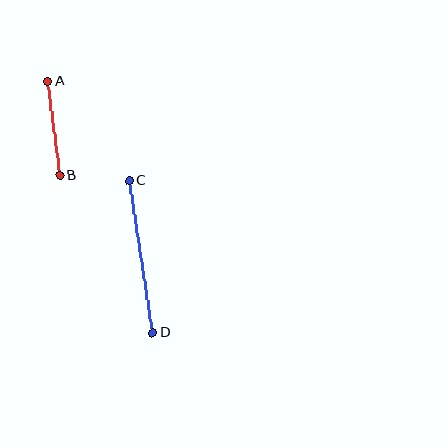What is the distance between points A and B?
The distance is approximately 94 pixels.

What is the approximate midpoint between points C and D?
The midpoint is at approximately (141, 257) pixels.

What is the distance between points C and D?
The distance is approximately 154 pixels.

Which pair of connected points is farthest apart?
Points C and D are farthest apart.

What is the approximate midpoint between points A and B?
The midpoint is at approximately (54, 128) pixels.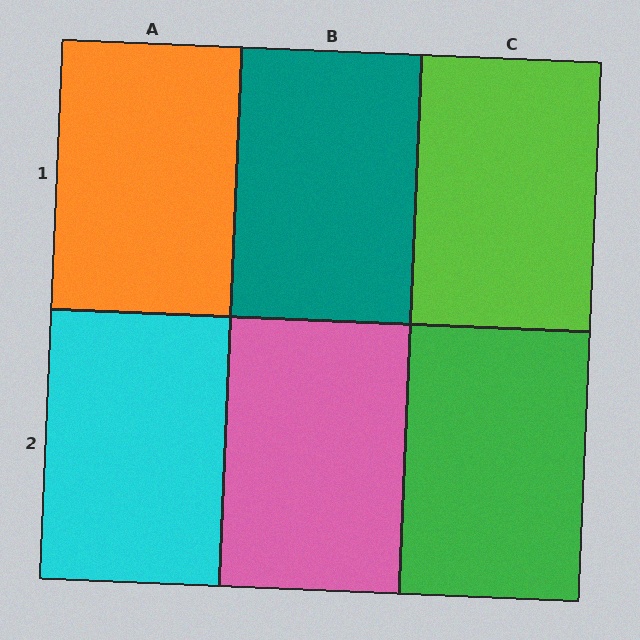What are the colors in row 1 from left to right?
Orange, teal, lime.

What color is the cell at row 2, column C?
Green.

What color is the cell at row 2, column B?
Pink.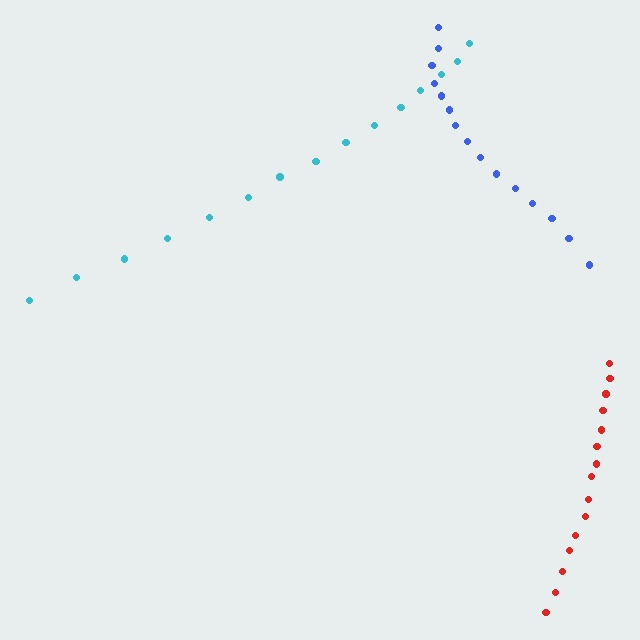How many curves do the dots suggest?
There are 3 distinct paths.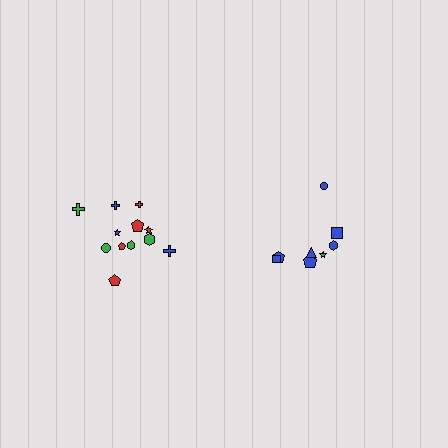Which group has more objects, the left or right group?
The left group.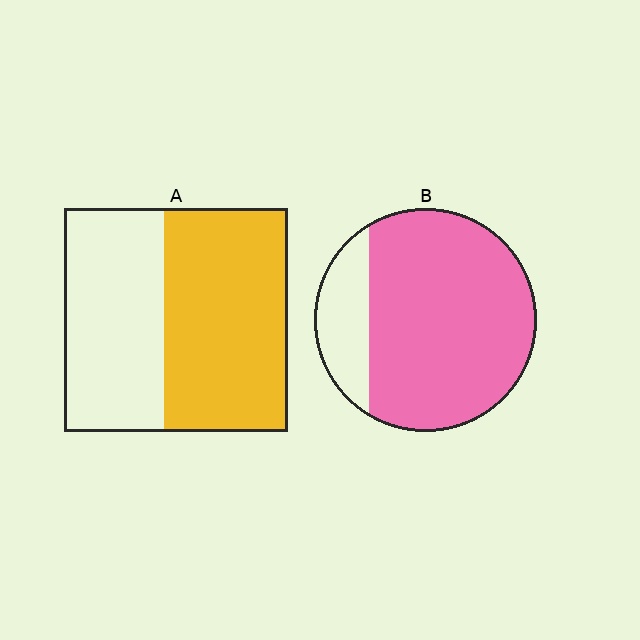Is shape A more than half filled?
Yes.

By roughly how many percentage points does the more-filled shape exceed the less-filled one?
By roughly 25 percentage points (B over A).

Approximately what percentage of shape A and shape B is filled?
A is approximately 55% and B is approximately 80%.